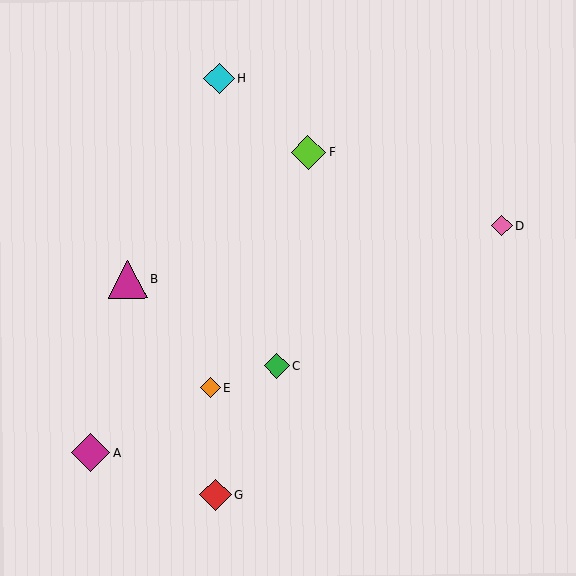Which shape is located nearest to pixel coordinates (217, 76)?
The cyan diamond (labeled H) at (219, 79) is nearest to that location.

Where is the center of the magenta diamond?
The center of the magenta diamond is at (90, 453).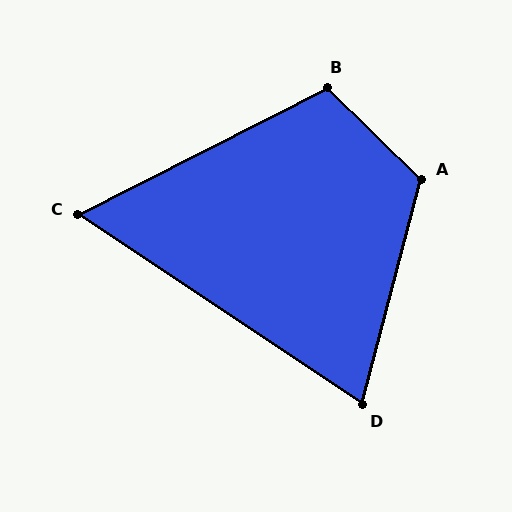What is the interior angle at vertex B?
Approximately 109 degrees (obtuse).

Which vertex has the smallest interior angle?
C, at approximately 61 degrees.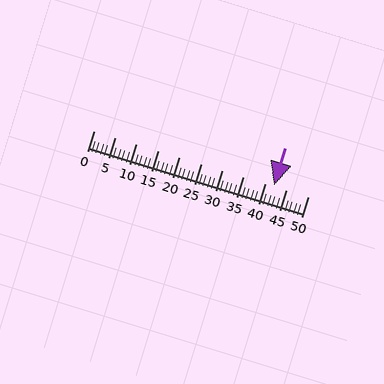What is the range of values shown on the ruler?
The ruler shows values from 0 to 50.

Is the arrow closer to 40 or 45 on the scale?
The arrow is closer to 40.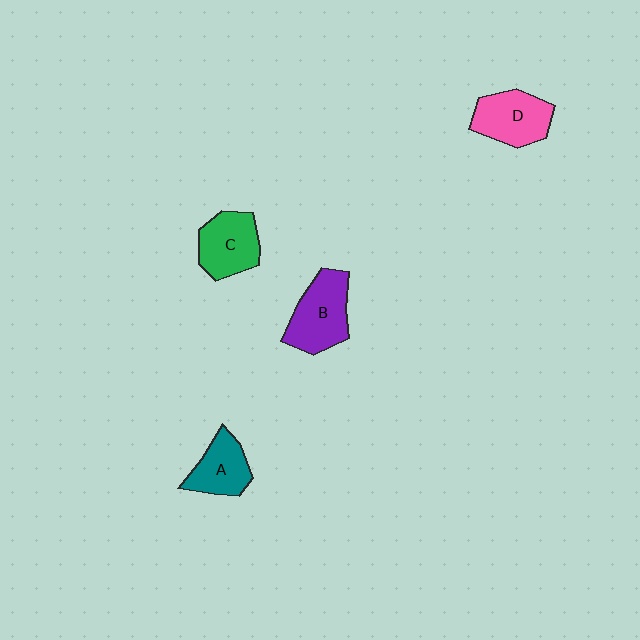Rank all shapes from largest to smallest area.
From largest to smallest: B (purple), D (pink), C (green), A (teal).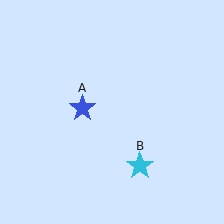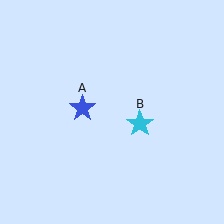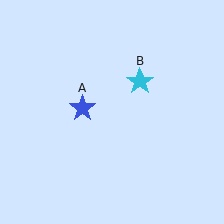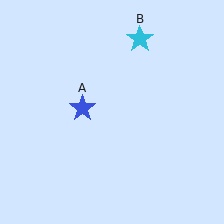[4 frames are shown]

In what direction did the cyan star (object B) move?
The cyan star (object B) moved up.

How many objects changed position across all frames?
1 object changed position: cyan star (object B).